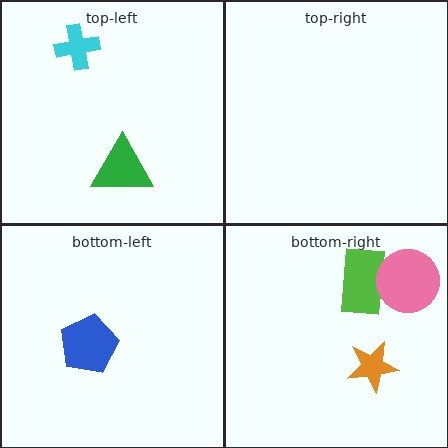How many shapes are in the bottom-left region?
1.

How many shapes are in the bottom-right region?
3.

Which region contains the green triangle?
The top-left region.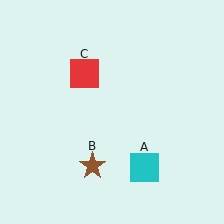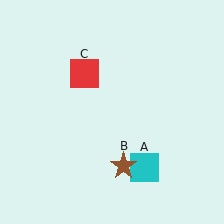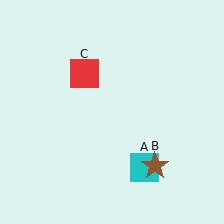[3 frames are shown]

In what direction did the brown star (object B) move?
The brown star (object B) moved right.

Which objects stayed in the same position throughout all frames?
Cyan square (object A) and red square (object C) remained stationary.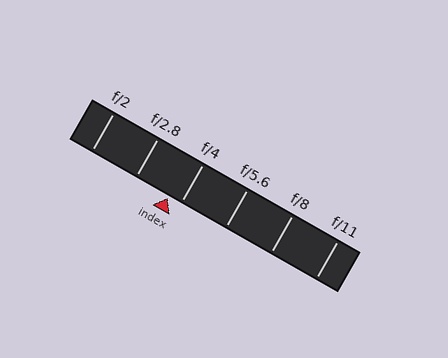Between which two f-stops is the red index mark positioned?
The index mark is between f/2.8 and f/4.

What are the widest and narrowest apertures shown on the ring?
The widest aperture shown is f/2 and the narrowest is f/11.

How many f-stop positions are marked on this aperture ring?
There are 6 f-stop positions marked.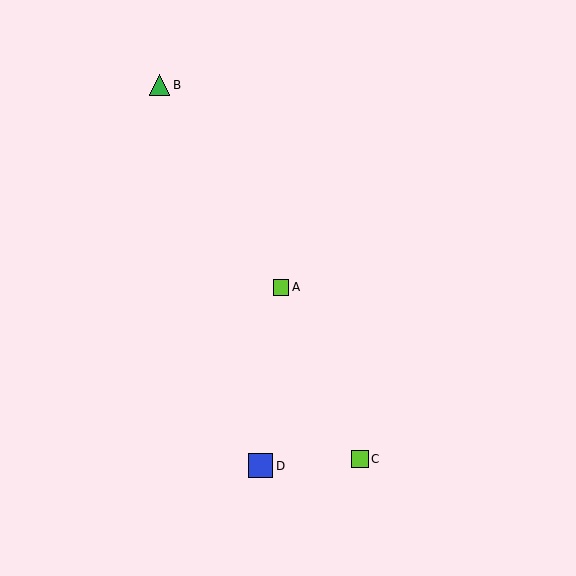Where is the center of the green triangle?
The center of the green triangle is at (159, 85).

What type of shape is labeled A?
Shape A is a lime square.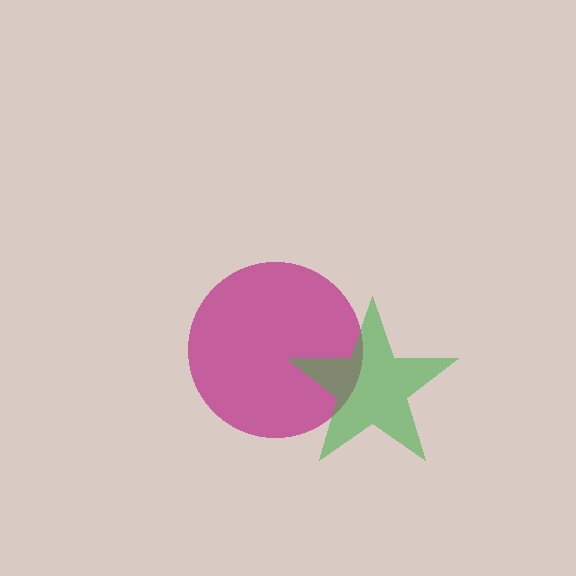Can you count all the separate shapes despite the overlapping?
Yes, there are 2 separate shapes.